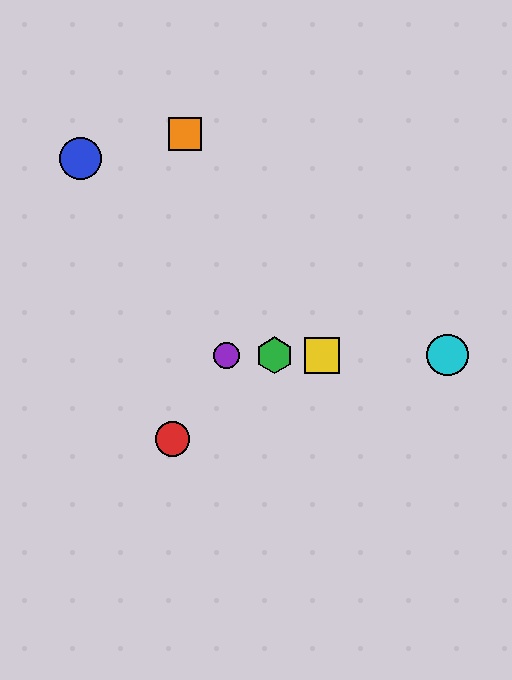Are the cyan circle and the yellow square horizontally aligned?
Yes, both are at y≈355.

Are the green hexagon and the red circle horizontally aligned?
No, the green hexagon is at y≈355 and the red circle is at y≈439.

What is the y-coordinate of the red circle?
The red circle is at y≈439.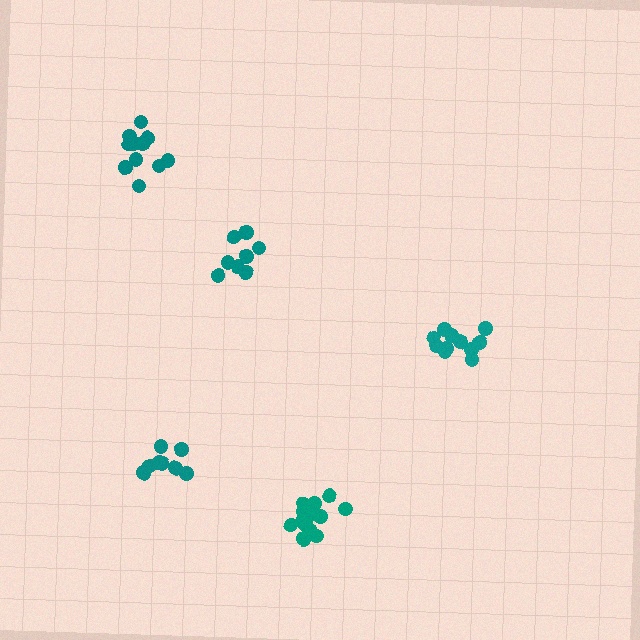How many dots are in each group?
Group 1: 11 dots, Group 2: 12 dots, Group 3: 8 dots, Group 4: 9 dots, Group 5: 13 dots (53 total).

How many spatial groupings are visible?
There are 5 spatial groupings.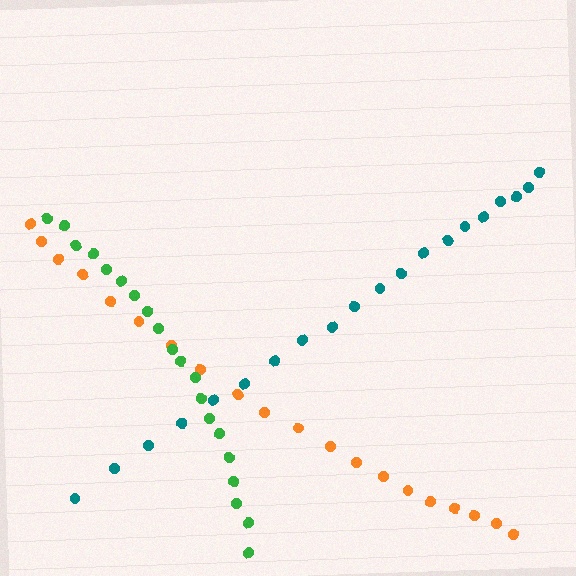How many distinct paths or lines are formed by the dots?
There are 3 distinct paths.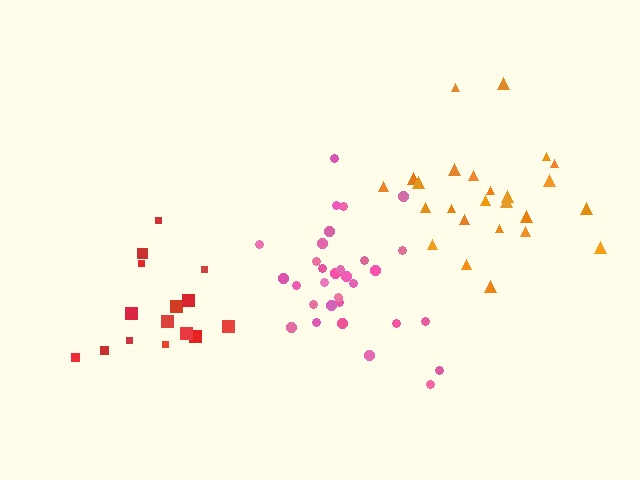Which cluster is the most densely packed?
Pink.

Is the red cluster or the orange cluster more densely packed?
Orange.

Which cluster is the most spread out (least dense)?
Red.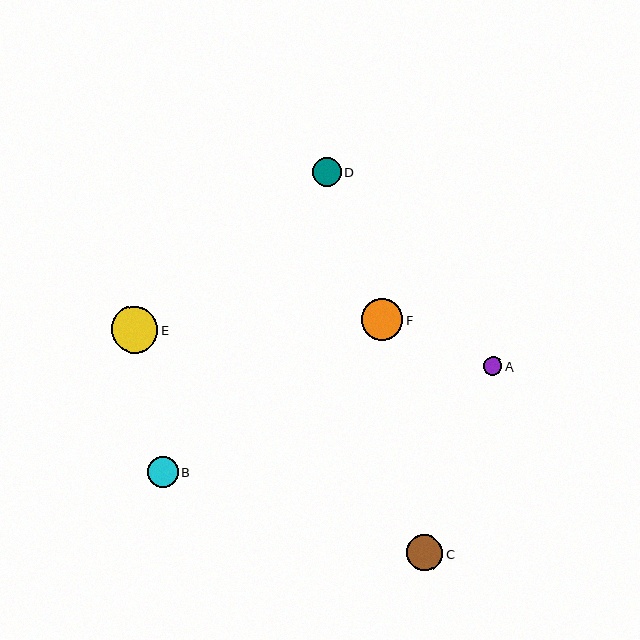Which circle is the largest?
Circle E is the largest with a size of approximately 46 pixels.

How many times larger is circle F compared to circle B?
Circle F is approximately 1.3 times the size of circle B.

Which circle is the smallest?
Circle A is the smallest with a size of approximately 18 pixels.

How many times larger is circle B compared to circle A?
Circle B is approximately 1.7 times the size of circle A.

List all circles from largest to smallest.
From largest to smallest: E, F, C, B, D, A.